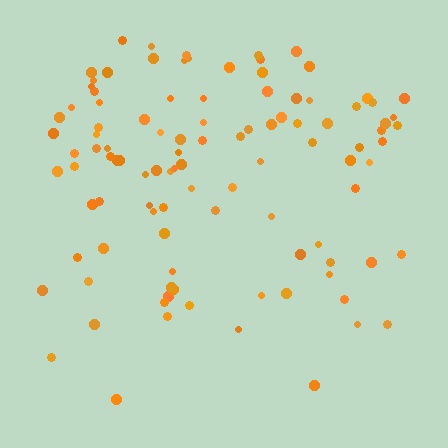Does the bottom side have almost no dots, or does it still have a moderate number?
Still a moderate number, just noticeably fewer than the top.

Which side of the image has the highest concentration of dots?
The top.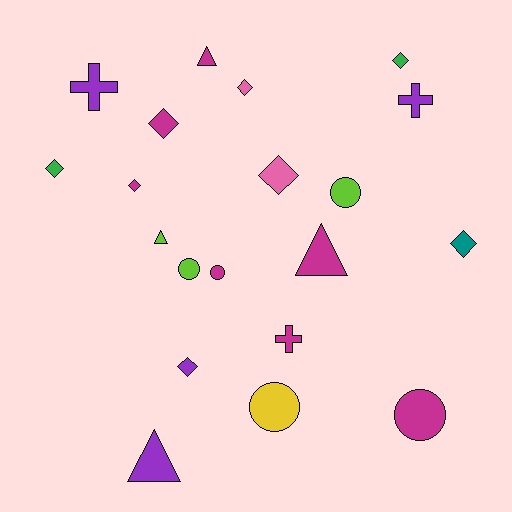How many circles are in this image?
There are 5 circles.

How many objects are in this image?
There are 20 objects.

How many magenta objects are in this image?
There are 7 magenta objects.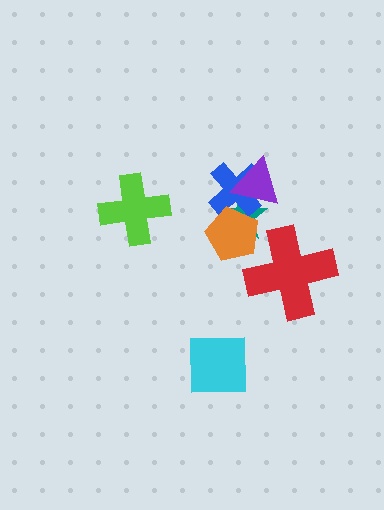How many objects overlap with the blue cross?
3 objects overlap with the blue cross.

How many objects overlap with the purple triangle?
2 objects overlap with the purple triangle.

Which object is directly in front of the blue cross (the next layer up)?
The purple triangle is directly in front of the blue cross.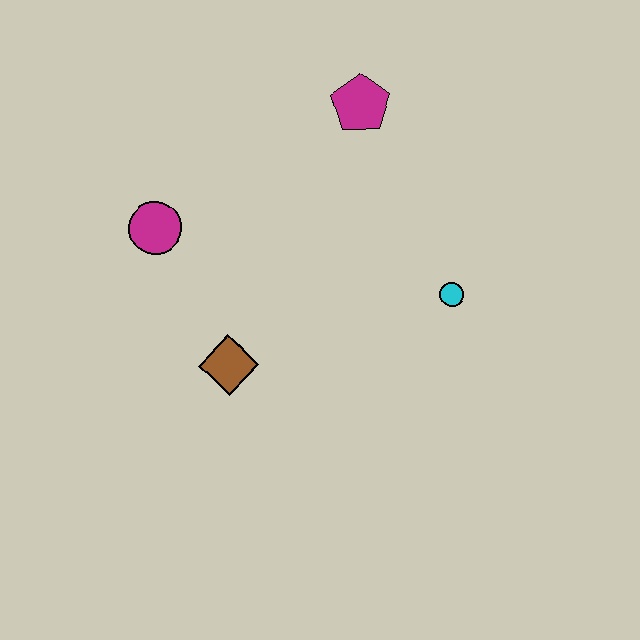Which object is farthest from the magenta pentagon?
The brown diamond is farthest from the magenta pentagon.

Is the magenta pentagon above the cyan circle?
Yes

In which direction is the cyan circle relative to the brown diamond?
The cyan circle is to the right of the brown diamond.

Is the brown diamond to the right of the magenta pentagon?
No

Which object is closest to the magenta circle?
The brown diamond is closest to the magenta circle.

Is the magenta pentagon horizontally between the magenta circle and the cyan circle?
Yes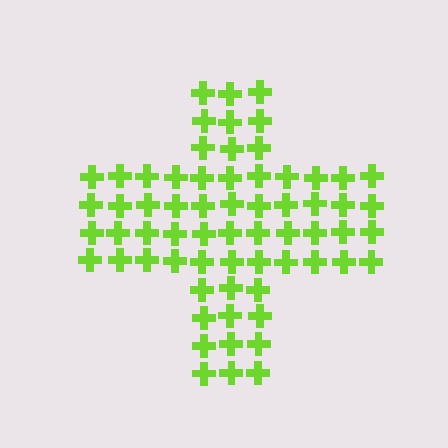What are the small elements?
The small elements are crosses.